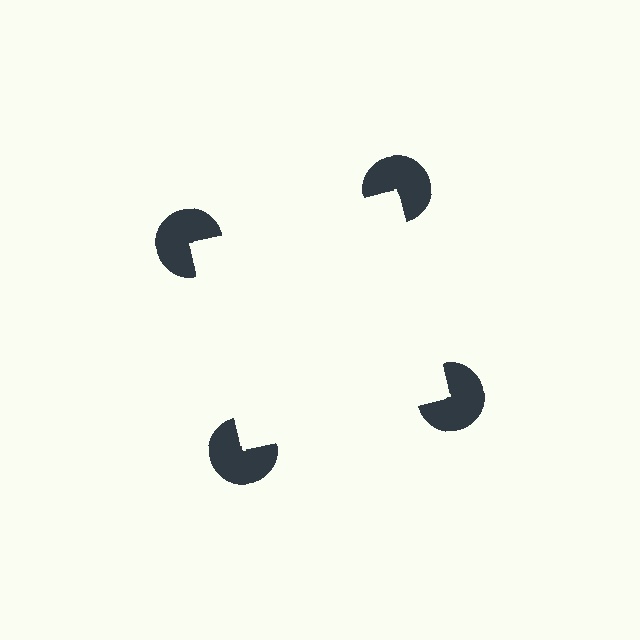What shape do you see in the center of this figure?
An illusory square — its edges are inferred from the aligned wedge cuts in the pac-man discs, not physically drawn.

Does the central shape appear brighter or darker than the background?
It typically appears slightly brighter than the background, even though no actual brightness change is drawn.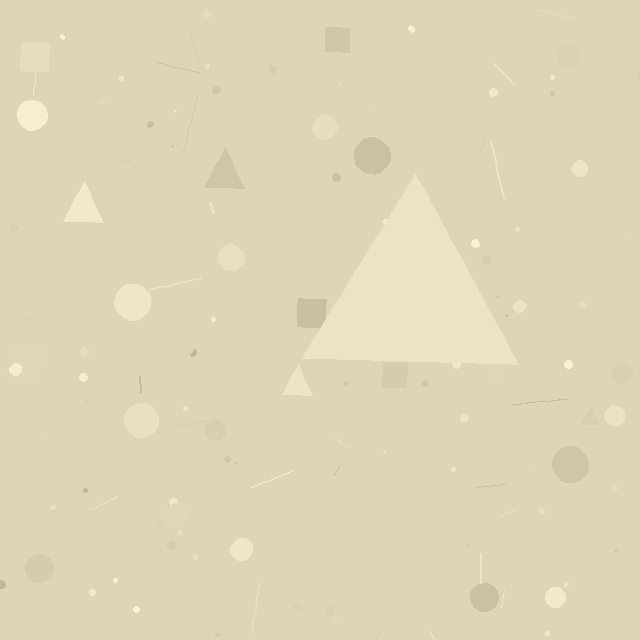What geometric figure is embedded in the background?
A triangle is embedded in the background.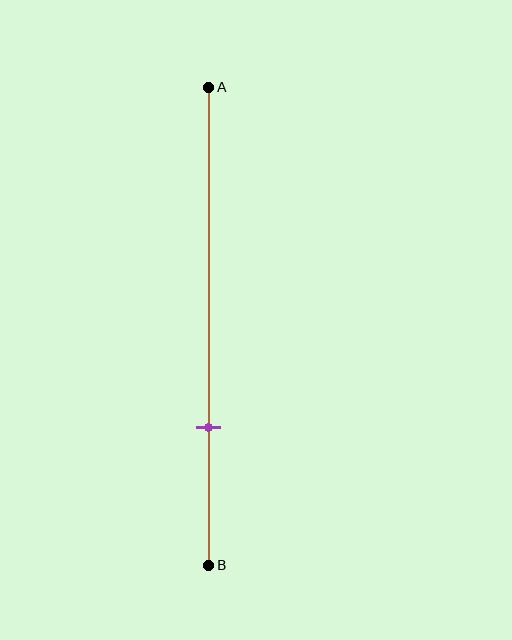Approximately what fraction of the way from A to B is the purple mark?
The purple mark is approximately 70% of the way from A to B.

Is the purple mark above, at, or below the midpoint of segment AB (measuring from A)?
The purple mark is below the midpoint of segment AB.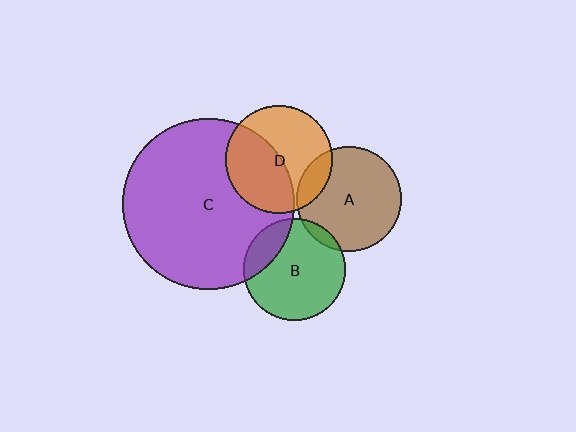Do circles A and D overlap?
Yes.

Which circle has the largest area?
Circle C (purple).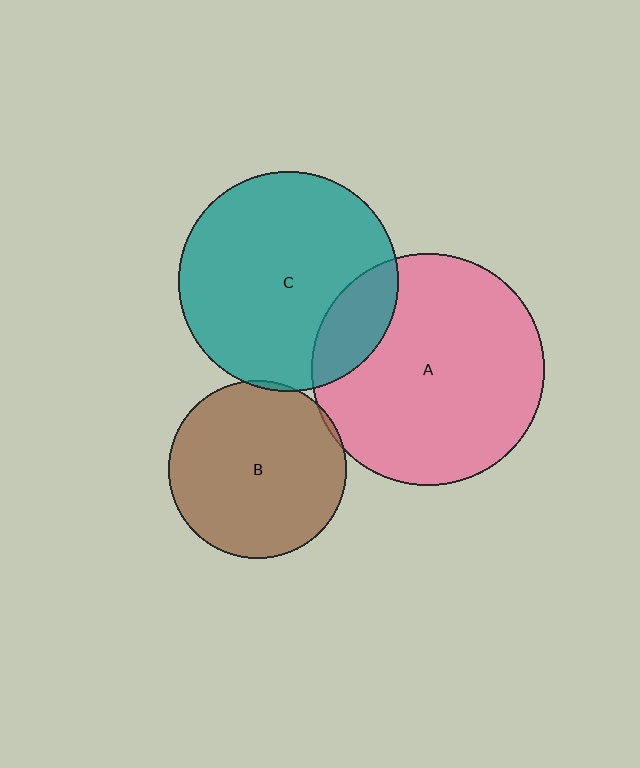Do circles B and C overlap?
Yes.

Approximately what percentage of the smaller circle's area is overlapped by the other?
Approximately 5%.